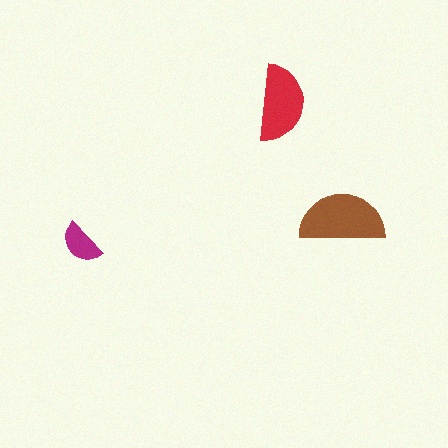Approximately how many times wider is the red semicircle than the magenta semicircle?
About 1.5 times wider.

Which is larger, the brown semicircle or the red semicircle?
The brown one.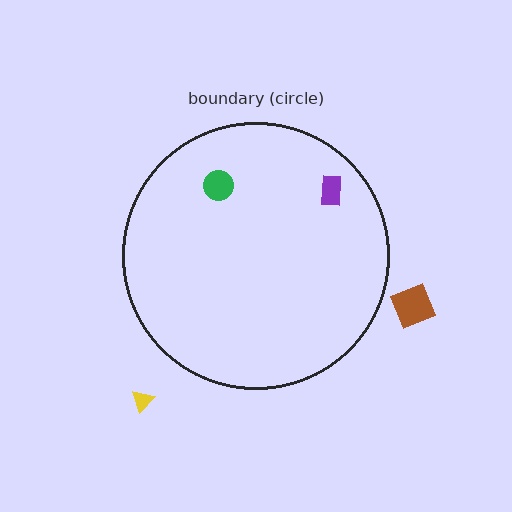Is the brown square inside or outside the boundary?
Outside.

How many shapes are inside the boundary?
2 inside, 2 outside.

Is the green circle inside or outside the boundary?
Inside.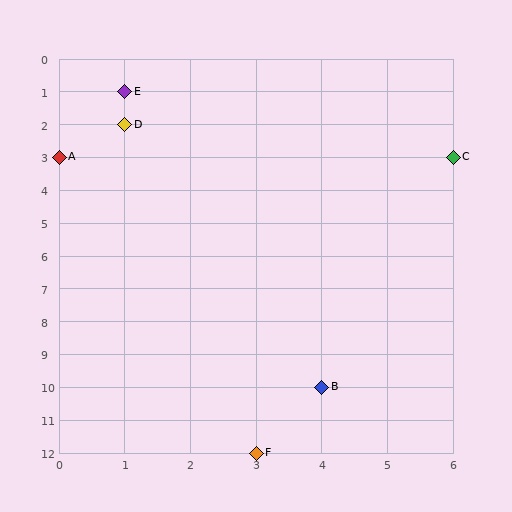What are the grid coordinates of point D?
Point D is at grid coordinates (1, 2).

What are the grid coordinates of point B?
Point B is at grid coordinates (4, 10).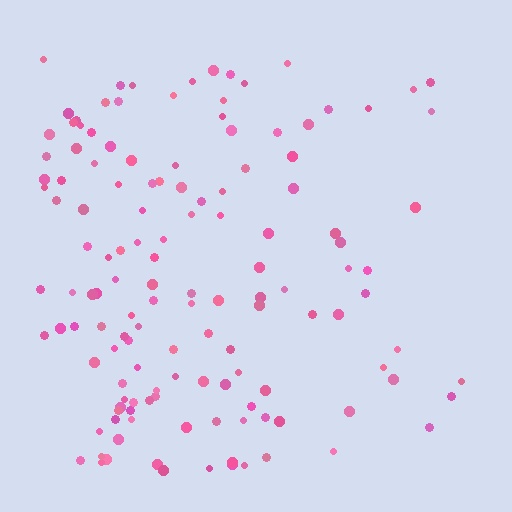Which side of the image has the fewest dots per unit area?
The right.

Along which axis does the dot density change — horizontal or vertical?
Horizontal.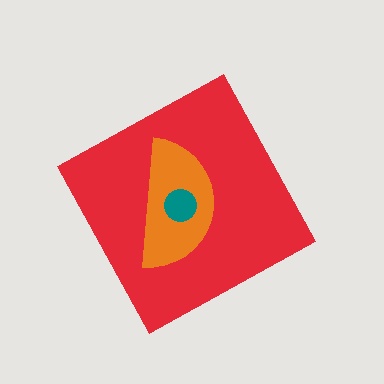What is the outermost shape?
The red diamond.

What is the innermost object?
The teal circle.